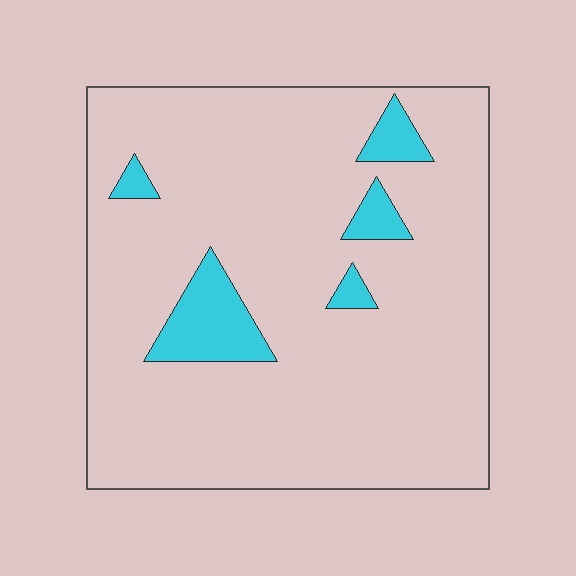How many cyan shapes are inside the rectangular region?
5.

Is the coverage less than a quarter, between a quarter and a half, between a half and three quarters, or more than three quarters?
Less than a quarter.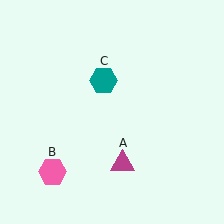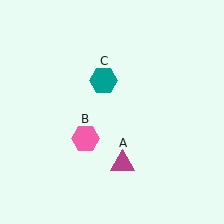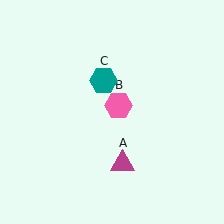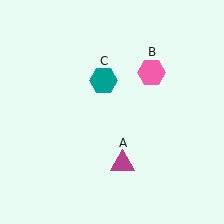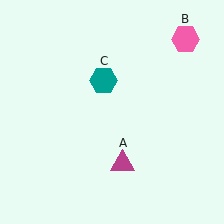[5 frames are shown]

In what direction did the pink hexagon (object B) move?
The pink hexagon (object B) moved up and to the right.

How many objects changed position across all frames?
1 object changed position: pink hexagon (object B).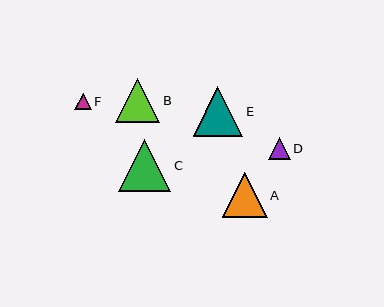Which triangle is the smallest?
Triangle F is the smallest with a size of approximately 16 pixels.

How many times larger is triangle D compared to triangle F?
Triangle D is approximately 1.3 times the size of triangle F.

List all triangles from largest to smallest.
From largest to smallest: C, E, A, B, D, F.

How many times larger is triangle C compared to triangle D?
Triangle C is approximately 2.4 times the size of triangle D.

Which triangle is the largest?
Triangle C is the largest with a size of approximately 52 pixels.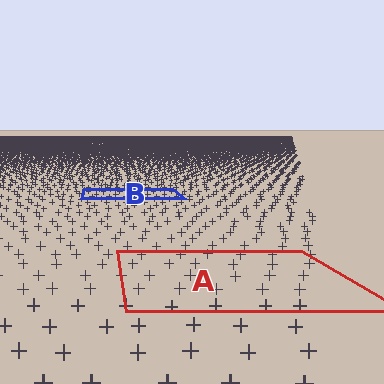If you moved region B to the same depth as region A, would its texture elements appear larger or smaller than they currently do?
They would appear larger. At a closer depth, the same texture elements are projected at a bigger on-screen size.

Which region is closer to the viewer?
Region A is closer. The texture elements there are larger and more spread out.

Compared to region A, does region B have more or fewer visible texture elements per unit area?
Region B has more texture elements per unit area — they are packed more densely because it is farther away.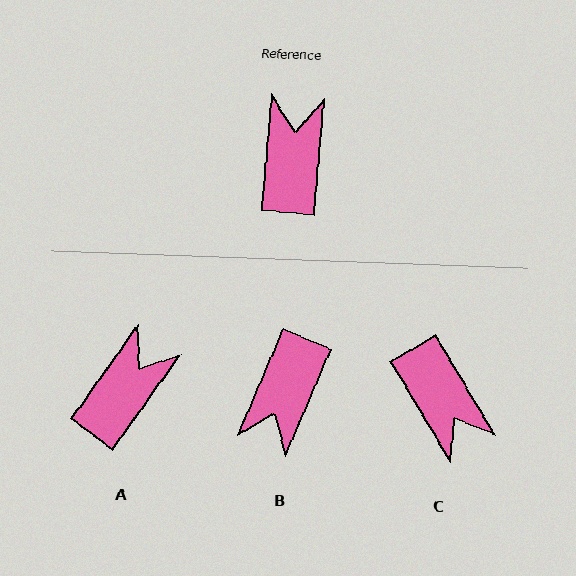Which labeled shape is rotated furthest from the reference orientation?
B, about 162 degrees away.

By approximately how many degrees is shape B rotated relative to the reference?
Approximately 162 degrees counter-clockwise.